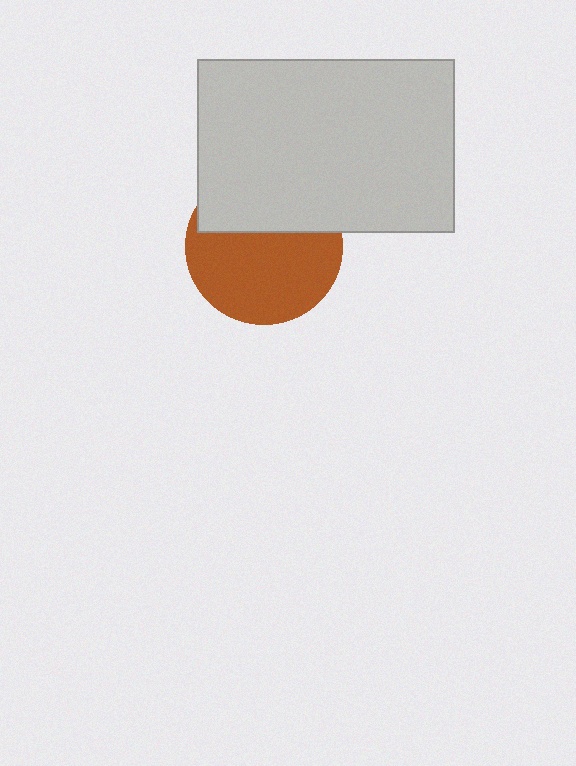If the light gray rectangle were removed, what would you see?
You would see the complete brown circle.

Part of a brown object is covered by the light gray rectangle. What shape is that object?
It is a circle.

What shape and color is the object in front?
The object in front is a light gray rectangle.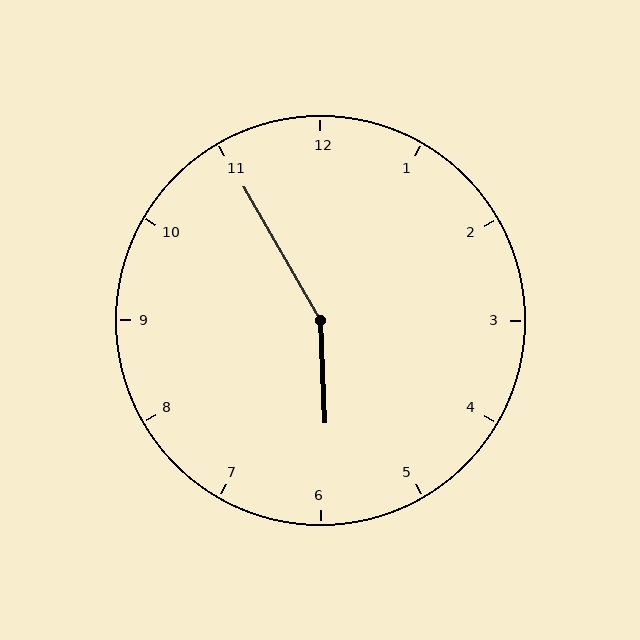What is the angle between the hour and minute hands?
Approximately 152 degrees.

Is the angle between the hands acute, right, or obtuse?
It is obtuse.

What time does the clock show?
5:55.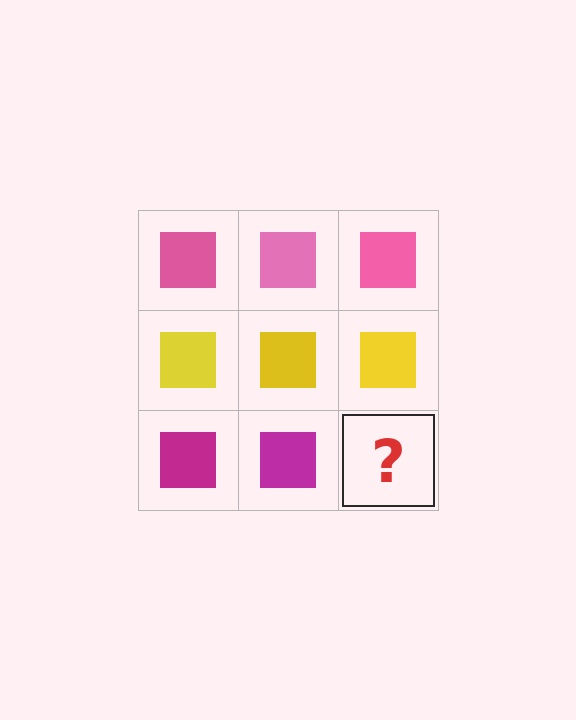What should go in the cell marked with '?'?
The missing cell should contain a magenta square.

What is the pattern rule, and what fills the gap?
The rule is that each row has a consistent color. The gap should be filled with a magenta square.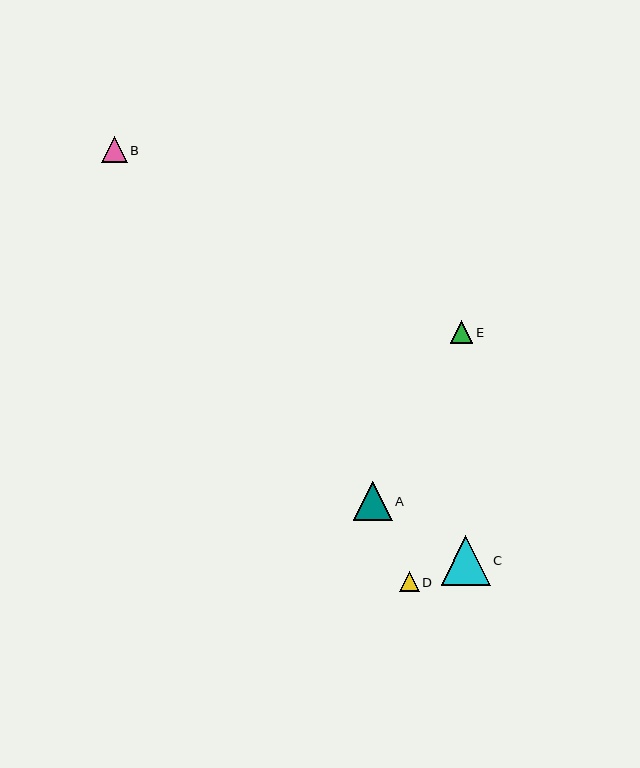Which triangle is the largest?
Triangle C is the largest with a size of approximately 49 pixels.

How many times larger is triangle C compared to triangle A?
Triangle C is approximately 1.3 times the size of triangle A.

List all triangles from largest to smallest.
From largest to smallest: C, A, B, E, D.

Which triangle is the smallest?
Triangle D is the smallest with a size of approximately 20 pixels.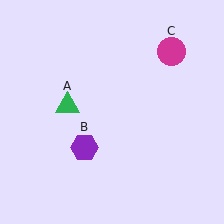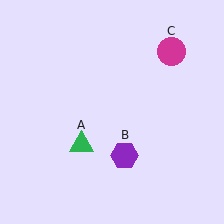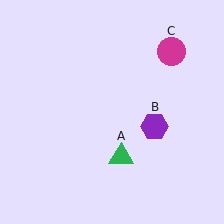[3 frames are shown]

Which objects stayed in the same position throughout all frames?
Magenta circle (object C) remained stationary.